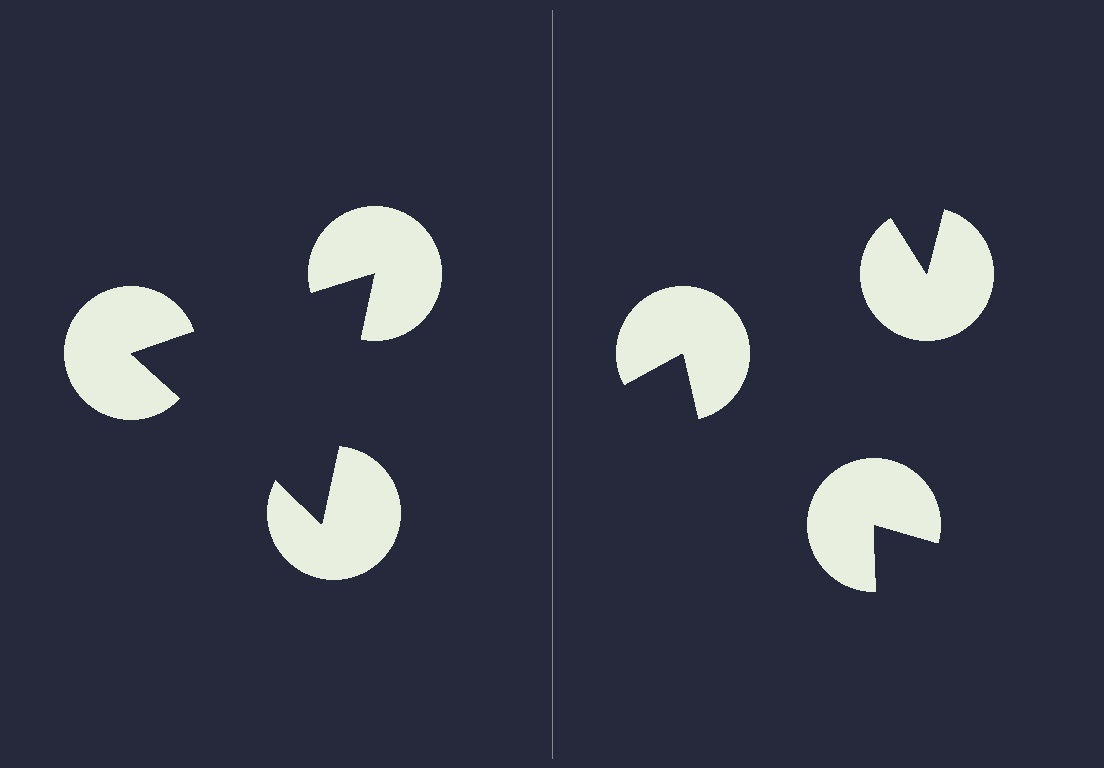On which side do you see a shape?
An illusory triangle appears on the left side. On the right side the wedge cuts are rotated, so no coherent shape forms.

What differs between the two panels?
The pac-man discs are positioned identically on both sides; only the wedge orientations differ. On the left they align to a triangle; on the right they are misaligned.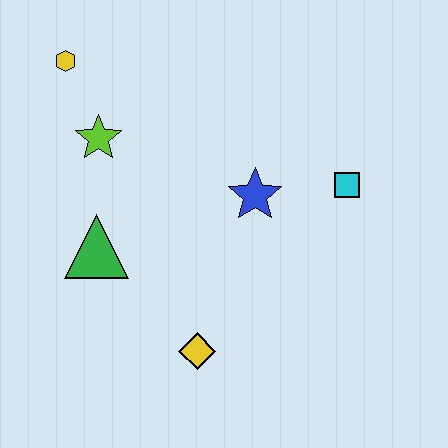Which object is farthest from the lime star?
The cyan square is farthest from the lime star.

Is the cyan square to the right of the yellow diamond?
Yes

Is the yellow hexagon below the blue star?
No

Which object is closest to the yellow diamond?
The green triangle is closest to the yellow diamond.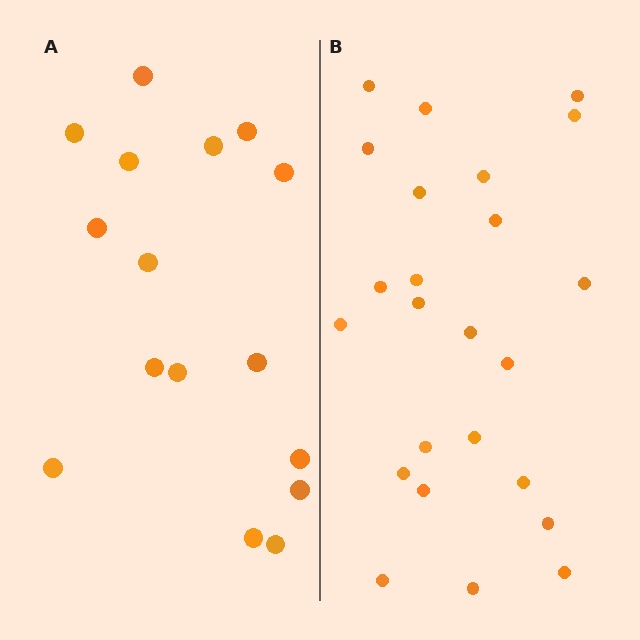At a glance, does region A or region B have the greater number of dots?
Region B (the right region) has more dots.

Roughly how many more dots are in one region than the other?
Region B has roughly 8 or so more dots than region A.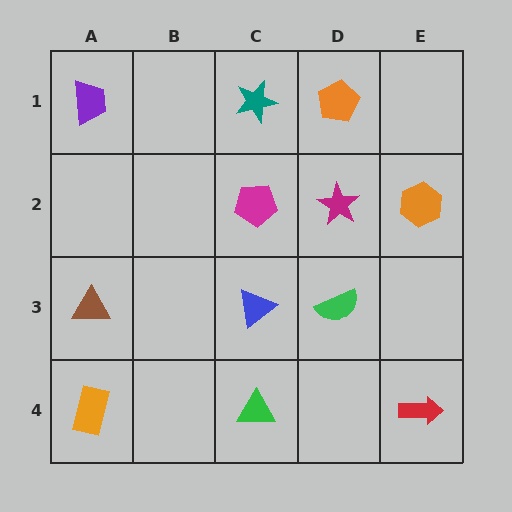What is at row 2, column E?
An orange hexagon.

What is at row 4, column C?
A green triangle.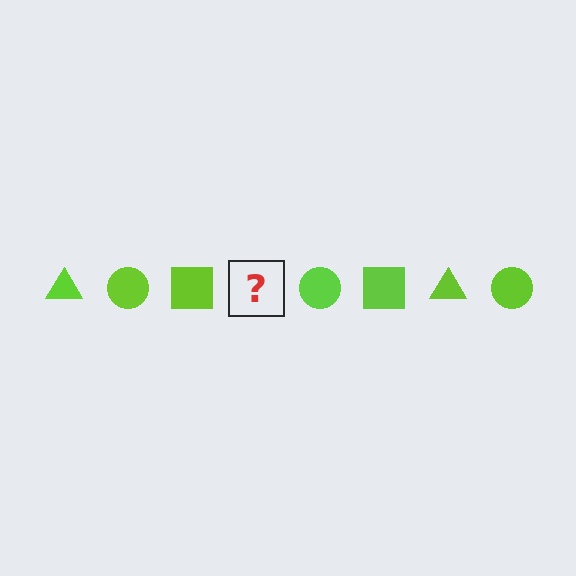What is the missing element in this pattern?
The missing element is a lime triangle.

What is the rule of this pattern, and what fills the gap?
The rule is that the pattern cycles through triangle, circle, square shapes in lime. The gap should be filled with a lime triangle.